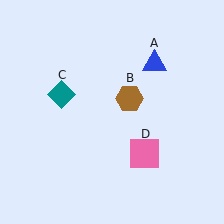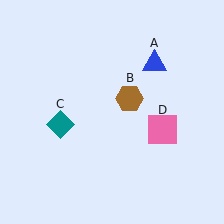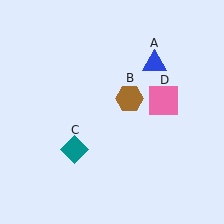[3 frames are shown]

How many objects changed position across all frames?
2 objects changed position: teal diamond (object C), pink square (object D).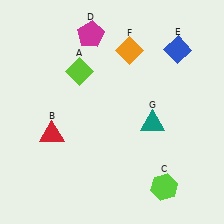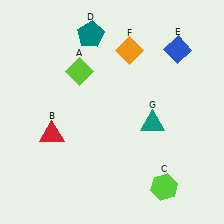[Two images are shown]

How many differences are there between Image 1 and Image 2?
There is 1 difference between the two images.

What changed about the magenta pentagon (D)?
In Image 1, D is magenta. In Image 2, it changed to teal.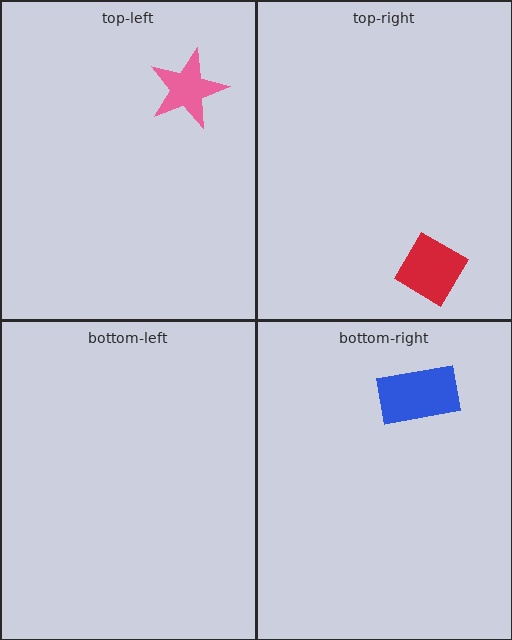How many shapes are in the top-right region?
1.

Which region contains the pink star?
The top-left region.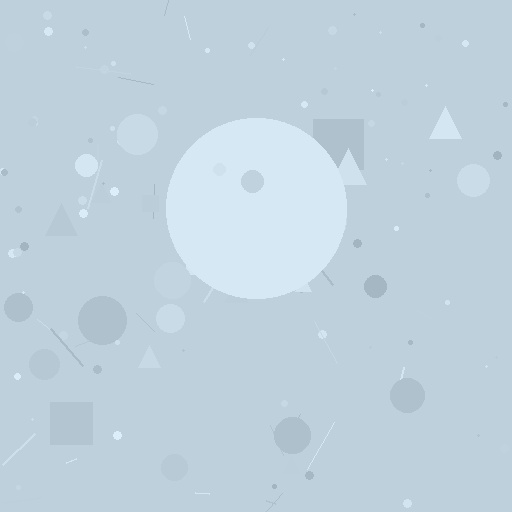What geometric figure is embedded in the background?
A circle is embedded in the background.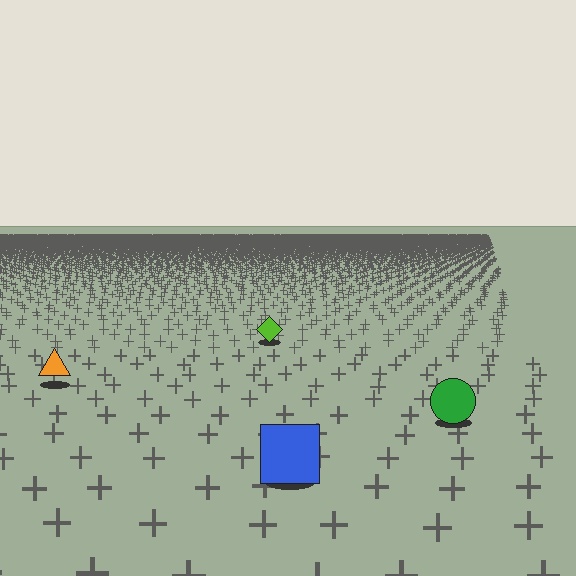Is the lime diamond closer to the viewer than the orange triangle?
No. The orange triangle is closer — you can tell from the texture gradient: the ground texture is coarser near it.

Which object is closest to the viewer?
The blue square is closest. The texture marks near it are larger and more spread out.